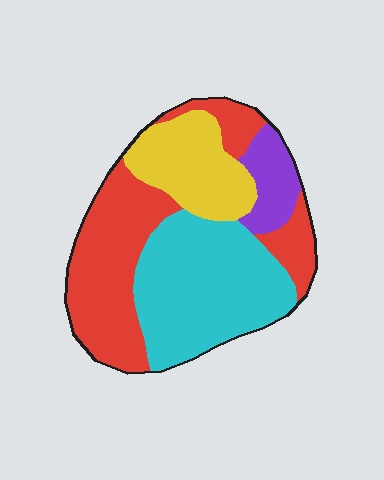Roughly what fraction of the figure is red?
Red takes up about three eighths (3/8) of the figure.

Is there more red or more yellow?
Red.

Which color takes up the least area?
Purple, at roughly 10%.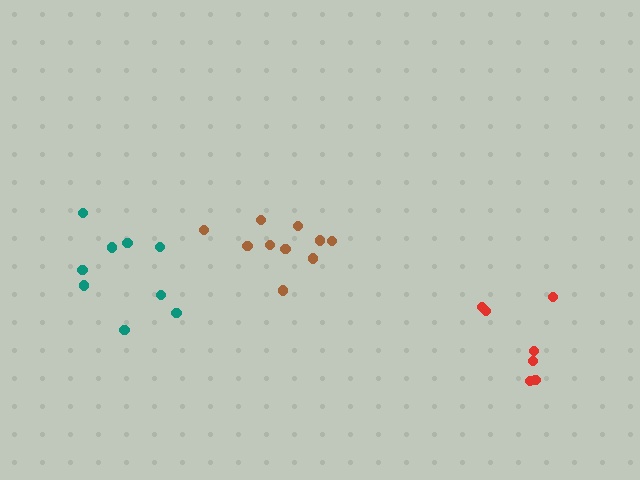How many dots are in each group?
Group 1: 7 dots, Group 2: 9 dots, Group 3: 10 dots (26 total).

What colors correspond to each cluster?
The clusters are colored: red, teal, brown.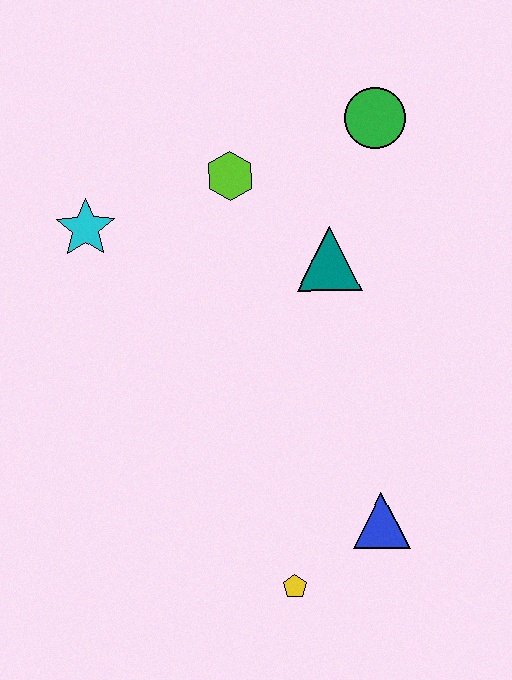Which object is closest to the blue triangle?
The yellow pentagon is closest to the blue triangle.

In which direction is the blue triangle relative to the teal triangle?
The blue triangle is below the teal triangle.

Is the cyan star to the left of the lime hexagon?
Yes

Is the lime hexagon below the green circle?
Yes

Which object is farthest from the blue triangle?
The cyan star is farthest from the blue triangle.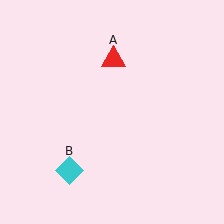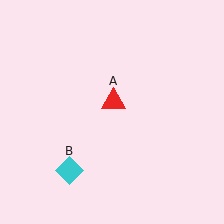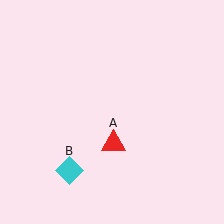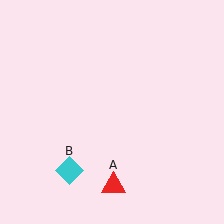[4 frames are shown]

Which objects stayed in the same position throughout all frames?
Cyan diamond (object B) remained stationary.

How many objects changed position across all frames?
1 object changed position: red triangle (object A).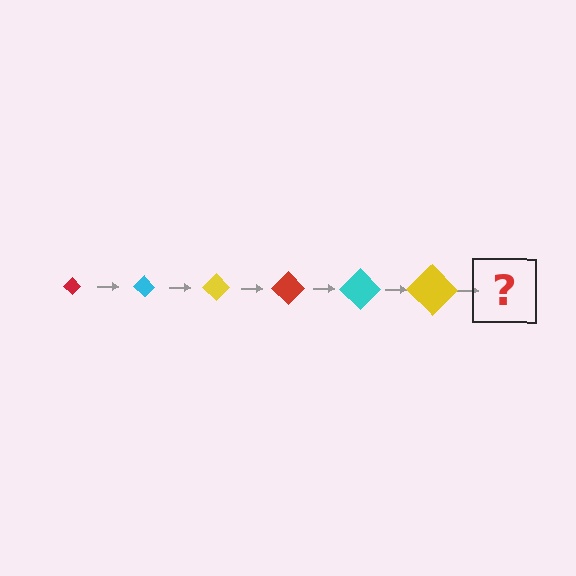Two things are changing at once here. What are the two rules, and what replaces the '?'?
The two rules are that the diamond grows larger each step and the color cycles through red, cyan, and yellow. The '?' should be a red diamond, larger than the previous one.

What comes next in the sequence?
The next element should be a red diamond, larger than the previous one.